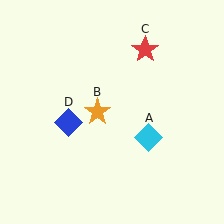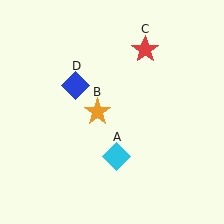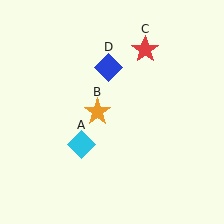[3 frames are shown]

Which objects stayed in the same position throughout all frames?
Orange star (object B) and red star (object C) remained stationary.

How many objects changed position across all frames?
2 objects changed position: cyan diamond (object A), blue diamond (object D).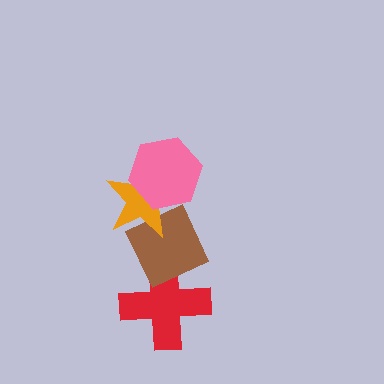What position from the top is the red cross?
The red cross is 4th from the top.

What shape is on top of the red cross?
The brown diamond is on top of the red cross.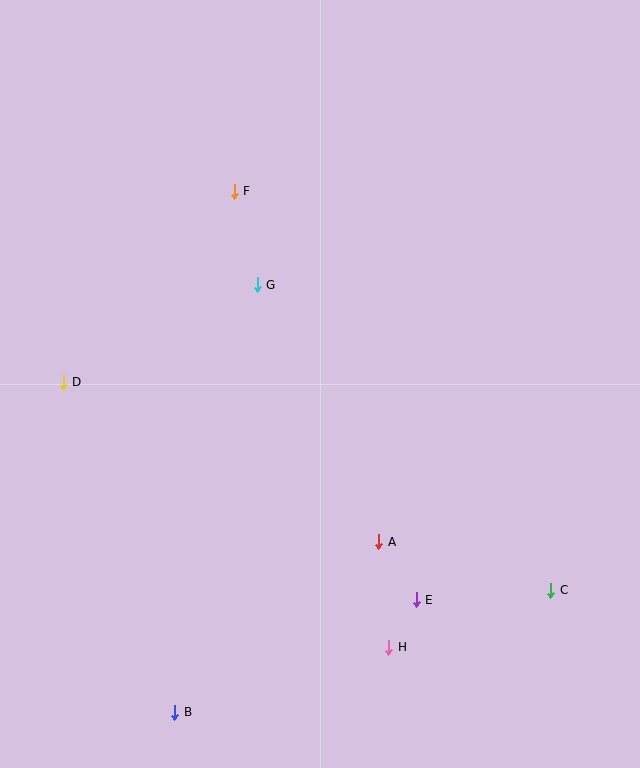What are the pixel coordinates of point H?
Point H is at (389, 647).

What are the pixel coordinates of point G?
Point G is at (257, 285).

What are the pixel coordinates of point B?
Point B is at (175, 712).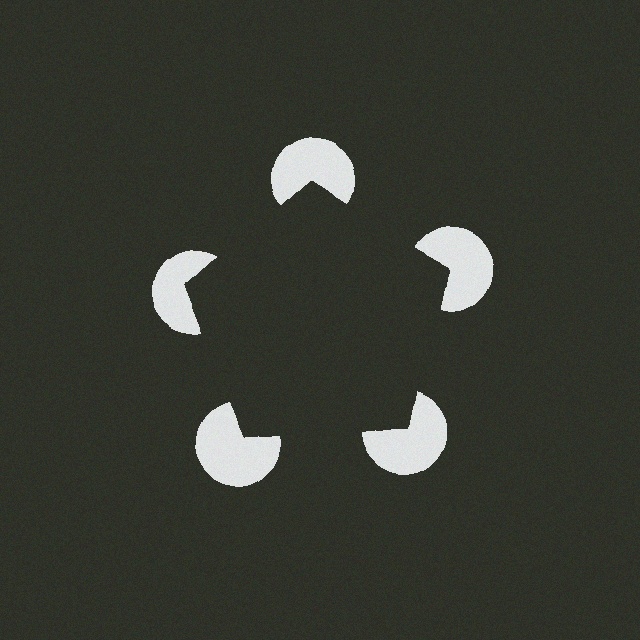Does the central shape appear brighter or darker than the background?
It typically appears slightly darker than the background, even though no actual brightness change is drawn.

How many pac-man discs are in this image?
There are 5 — one at each vertex of the illusory pentagon.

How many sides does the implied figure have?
5 sides.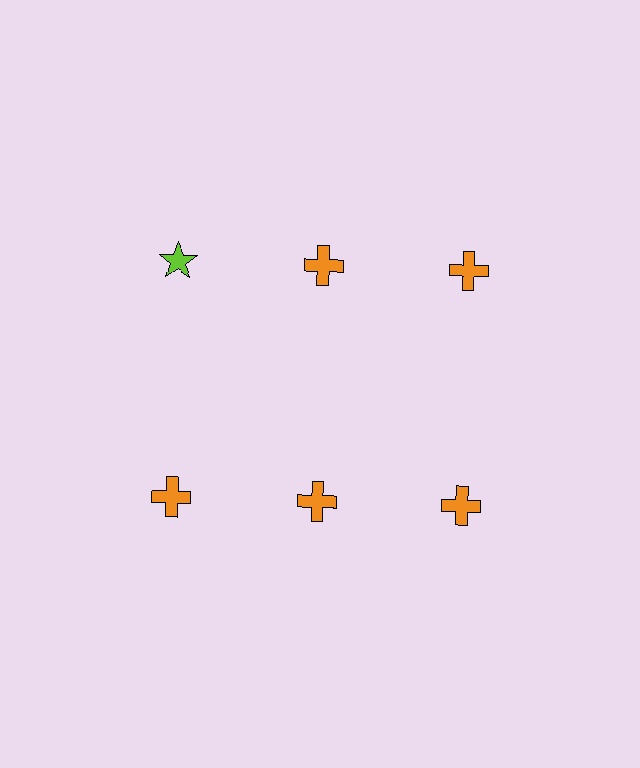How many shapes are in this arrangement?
There are 6 shapes arranged in a grid pattern.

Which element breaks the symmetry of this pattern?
The lime star in the top row, leftmost column breaks the symmetry. All other shapes are orange crosses.